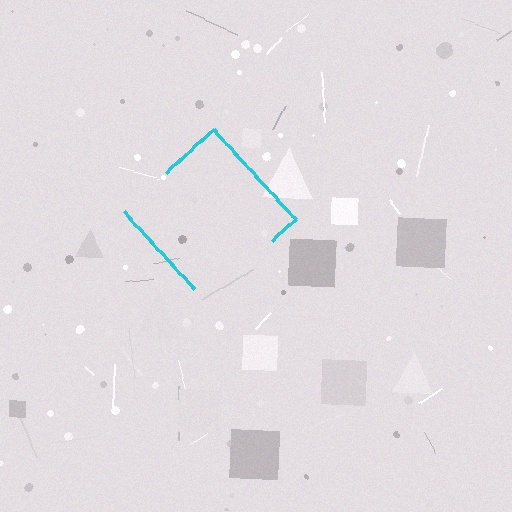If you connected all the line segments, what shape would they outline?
They would outline a diamond.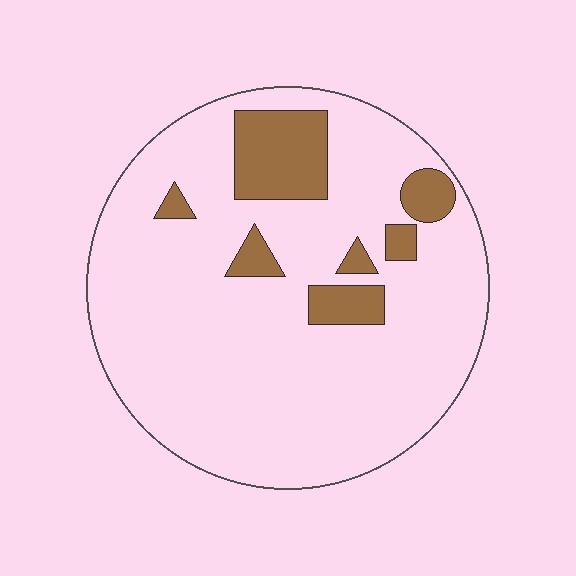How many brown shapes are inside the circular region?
7.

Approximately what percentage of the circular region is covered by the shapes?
Approximately 15%.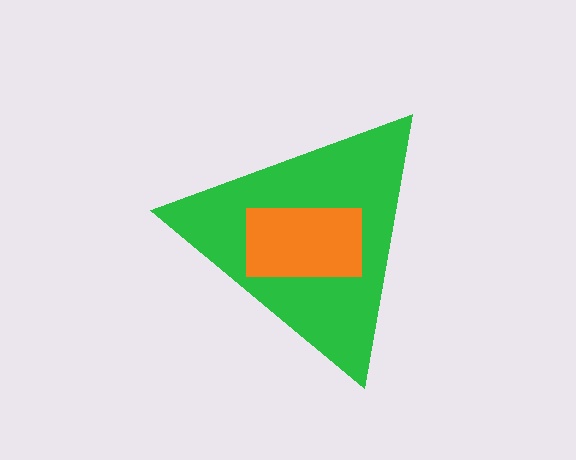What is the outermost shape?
The green triangle.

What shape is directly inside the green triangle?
The orange rectangle.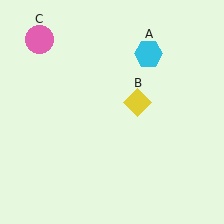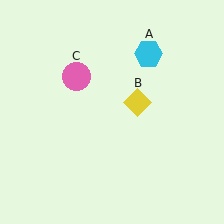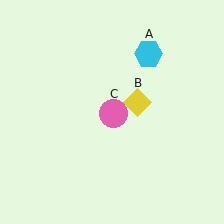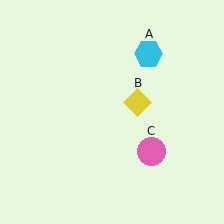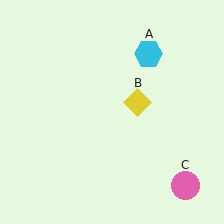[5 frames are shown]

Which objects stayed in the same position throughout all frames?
Cyan hexagon (object A) and yellow diamond (object B) remained stationary.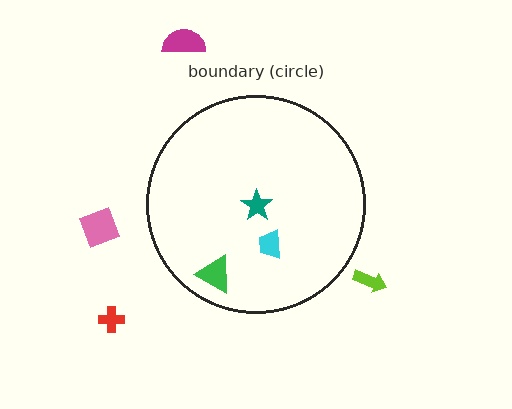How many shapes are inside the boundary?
3 inside, 4 outside.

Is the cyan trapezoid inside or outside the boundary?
Inside.